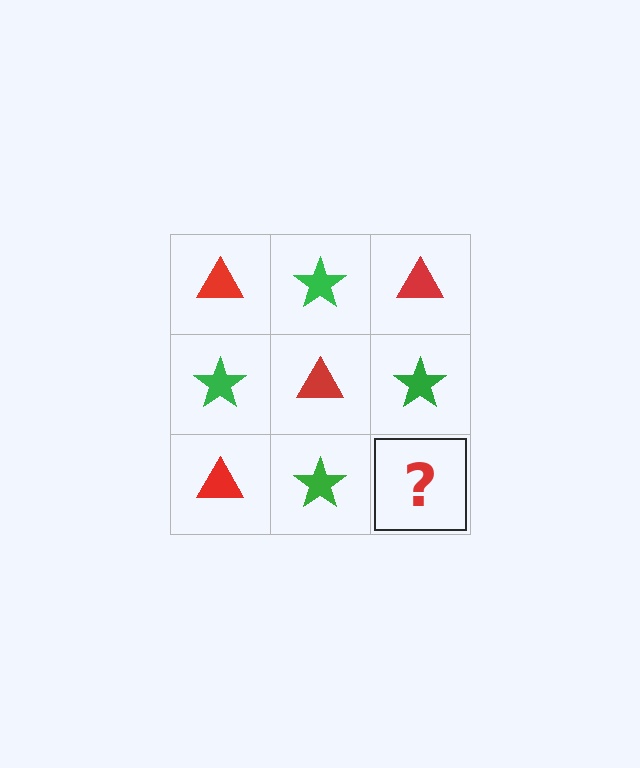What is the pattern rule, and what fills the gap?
The rule is that it alternates red triangle and green star in a checkerboard pattern. The gap should be filled with a red triangle.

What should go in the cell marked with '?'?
The missing cell should contain a red triangle.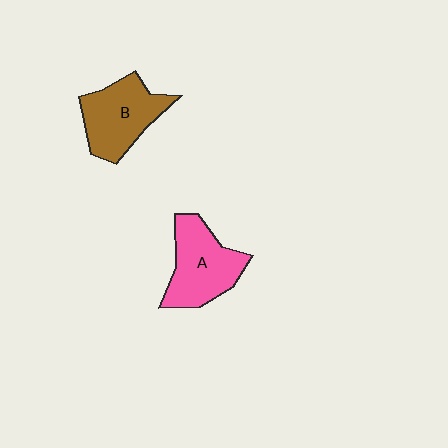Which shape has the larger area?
Shape A (pink).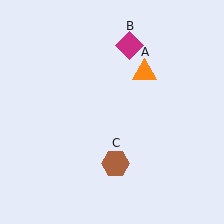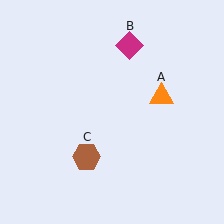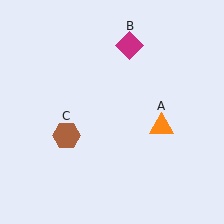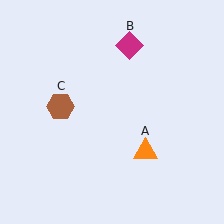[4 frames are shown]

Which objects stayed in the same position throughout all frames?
Magenta diamond (object B) remained stationary.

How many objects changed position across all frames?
2 objects changed position: orange triangle (object A), brown hexagon (object C).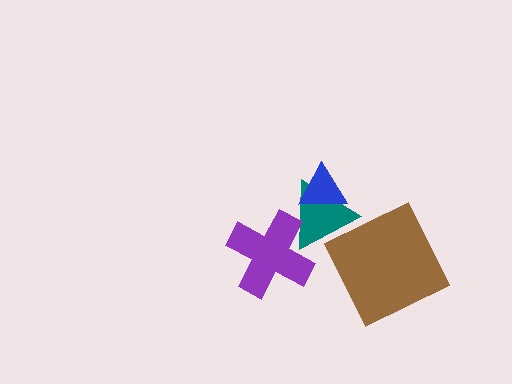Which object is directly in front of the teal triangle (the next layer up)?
The blue triangle is directly in front of the teal triangle.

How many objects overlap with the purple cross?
1 object overlaps with the purple cross.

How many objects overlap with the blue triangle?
1 object overlaps with the blue triangle.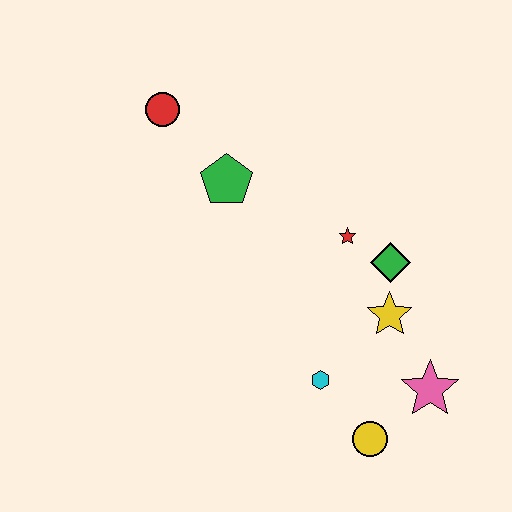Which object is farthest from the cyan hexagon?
The red circle is farthest from the cyan hexagon.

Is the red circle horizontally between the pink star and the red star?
No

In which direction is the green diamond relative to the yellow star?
The green diamond is above the yellow star.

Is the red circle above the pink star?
Yes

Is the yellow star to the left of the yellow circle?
No